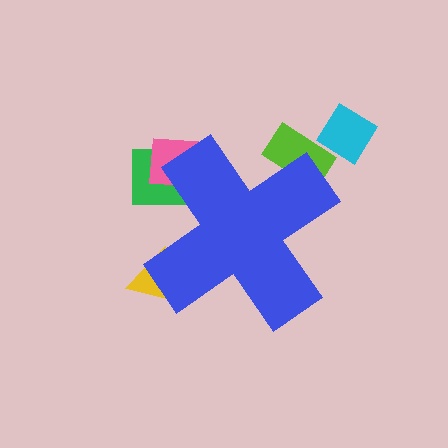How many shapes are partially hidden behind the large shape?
4 shapes are partially hidden.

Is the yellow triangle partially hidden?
Yes, the yellow triangle is partially hidden behind the blue cross.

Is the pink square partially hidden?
Yes, the pink square is partially hidden behind the blue cross.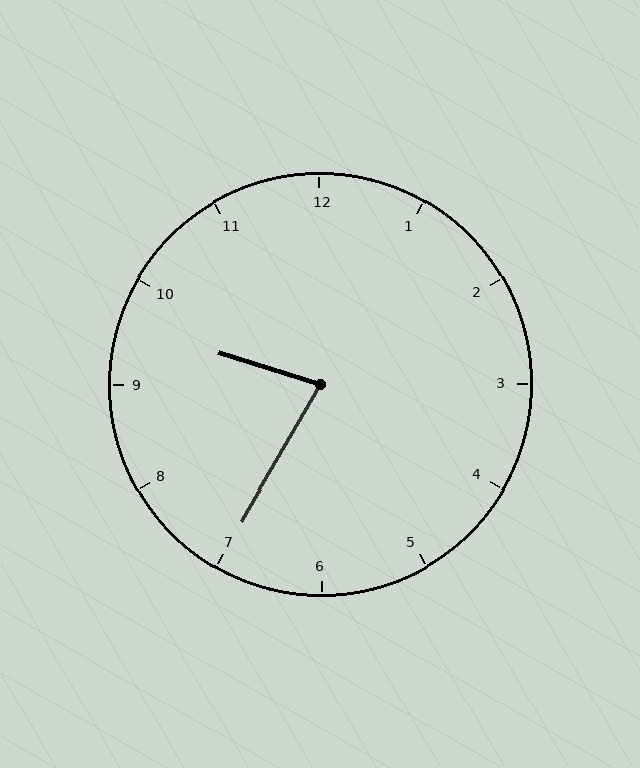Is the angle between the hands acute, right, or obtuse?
It is acute.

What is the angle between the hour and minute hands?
Approximately 78 degrees.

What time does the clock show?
9:35.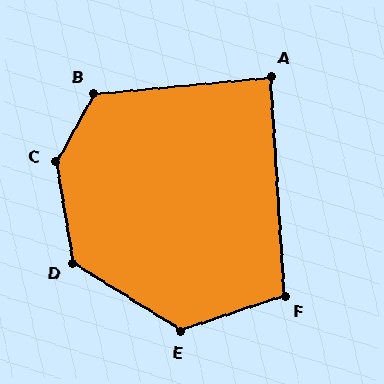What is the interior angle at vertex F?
Approximately 105 degrees (obtuse).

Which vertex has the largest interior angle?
C, at approximately 142 degrees.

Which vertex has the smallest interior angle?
A, at approximately 88 degrees.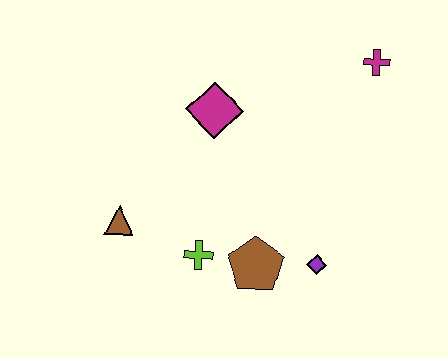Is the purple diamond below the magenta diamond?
Yes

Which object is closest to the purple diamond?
The brown pentagon is closest to the purple diamond.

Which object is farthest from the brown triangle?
The magenta cross is farthest from the brown triangle.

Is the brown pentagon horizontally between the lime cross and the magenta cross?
Yes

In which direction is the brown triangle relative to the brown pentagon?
The brown triangle is to the left of the brown pentagon.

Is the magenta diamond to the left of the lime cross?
No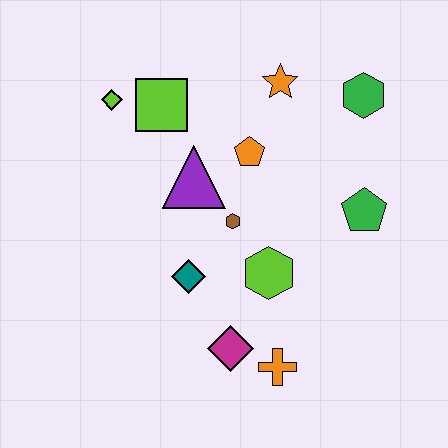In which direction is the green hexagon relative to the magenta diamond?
The green hexagon is above the magenta diamond.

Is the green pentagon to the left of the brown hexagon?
No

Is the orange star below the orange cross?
No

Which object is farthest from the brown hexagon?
The green hexagon is farthest from the brown hexagon.